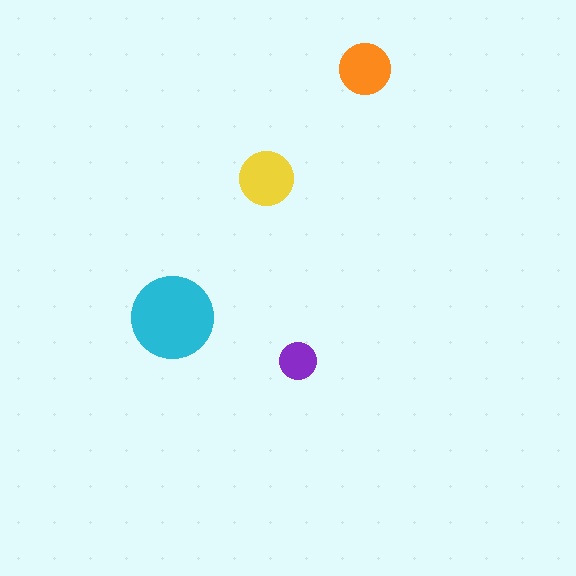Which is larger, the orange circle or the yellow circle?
The yellow one.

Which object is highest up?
The orange circle is topmost.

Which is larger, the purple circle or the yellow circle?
The yellow one.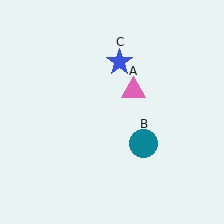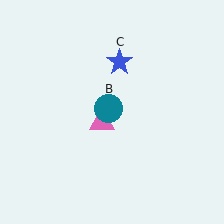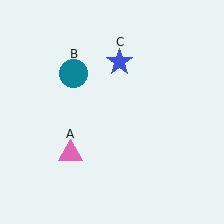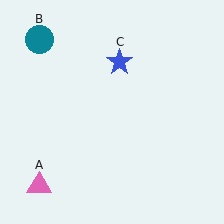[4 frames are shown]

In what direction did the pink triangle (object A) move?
The pink triangle (object A) moved down and to the left.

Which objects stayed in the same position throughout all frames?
Blue star (object C) remained stationary.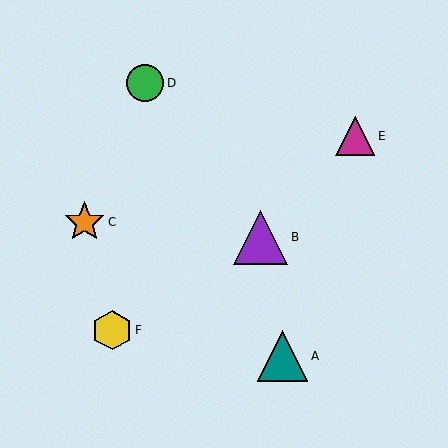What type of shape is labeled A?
Shape A is a teal triangle.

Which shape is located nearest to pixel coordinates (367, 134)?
The magenta triangle (labeled E) at (355, 136) is nearest to that location.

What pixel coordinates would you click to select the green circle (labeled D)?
Click at (145, 83) to select the green circle D.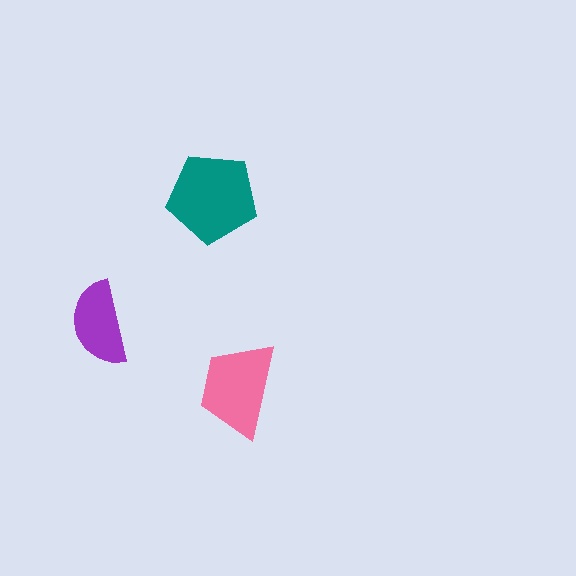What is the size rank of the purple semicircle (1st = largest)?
3rd.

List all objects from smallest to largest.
The purple semicircle, the pink trapezoid, the teal pentagon.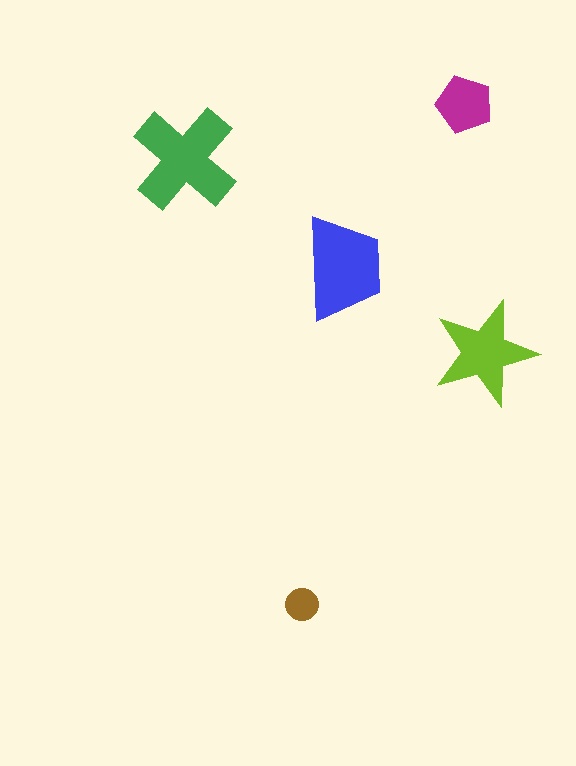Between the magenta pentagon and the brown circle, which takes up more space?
The magenta pentagon.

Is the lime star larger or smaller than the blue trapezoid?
Smaller.